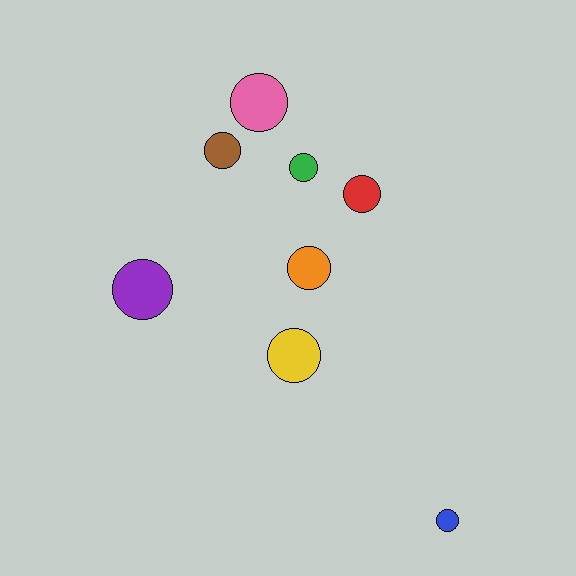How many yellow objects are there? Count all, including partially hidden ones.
There is 1 yellow object.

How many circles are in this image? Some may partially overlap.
There are 8 circles.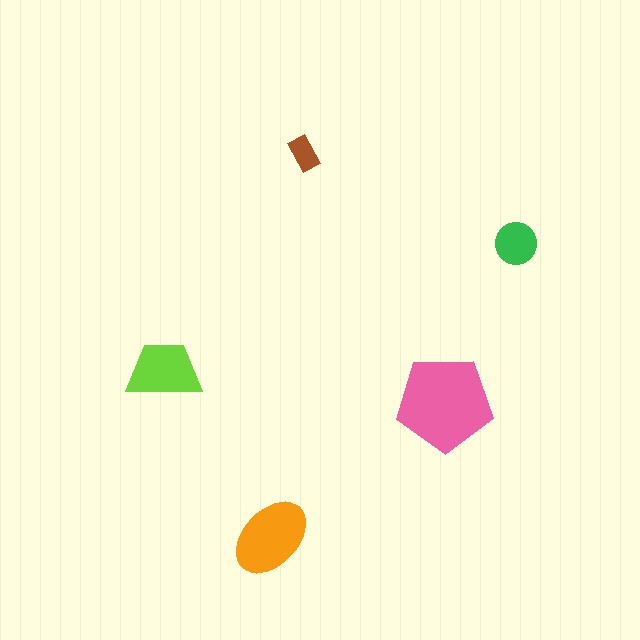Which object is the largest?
The pink pentagon.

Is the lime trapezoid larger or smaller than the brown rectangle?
Larger.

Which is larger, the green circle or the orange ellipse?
The orange ellipse.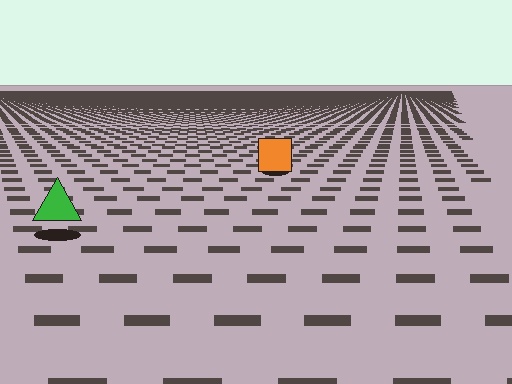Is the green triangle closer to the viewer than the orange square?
Yes. The green triangle is closer — you can tell from the texture gradient: the ground texture is coarser near it.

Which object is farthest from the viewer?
The orange square is farthest from the viewer. It appears smaller and the ground texture around it is denser.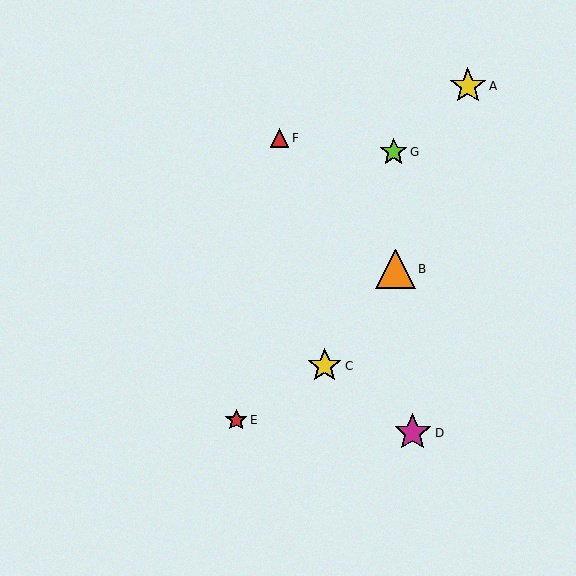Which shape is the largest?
The orange triangle (labeled B) is the largest.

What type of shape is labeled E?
Shape E is a red star.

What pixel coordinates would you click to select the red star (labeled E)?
Click at (236, 420) to select the red star E.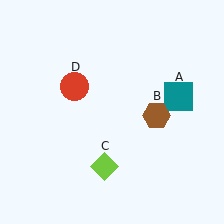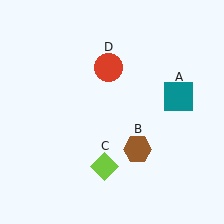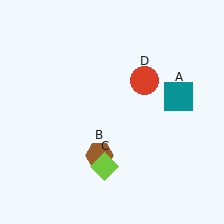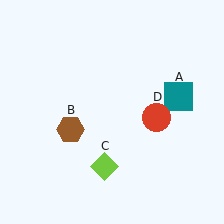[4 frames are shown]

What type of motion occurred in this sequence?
The brown hexagon (object B), red circle (object D) rotated clockwise around the center of the scene.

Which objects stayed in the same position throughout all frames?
Teal square (object A) and lime diamond (object C) remained stationary.